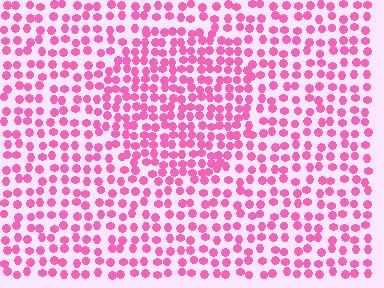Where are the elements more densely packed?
The elements are more densely packed inside the circle boundary.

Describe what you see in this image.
The image contains small pink elements arranged at two different densities. A circle-shaped region is visible where the elements are more densely packed than the surrounding area.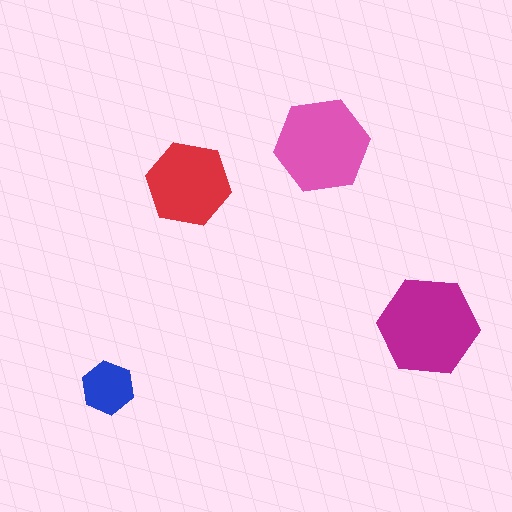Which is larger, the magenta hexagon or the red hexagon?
The magenta one.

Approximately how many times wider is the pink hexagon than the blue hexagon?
About 2 times wider.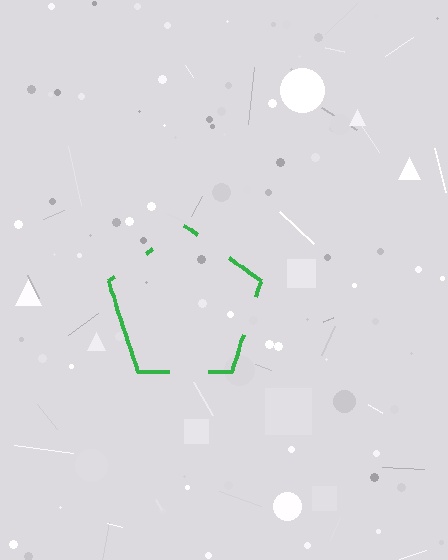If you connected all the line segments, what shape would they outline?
They would outline a pentagon.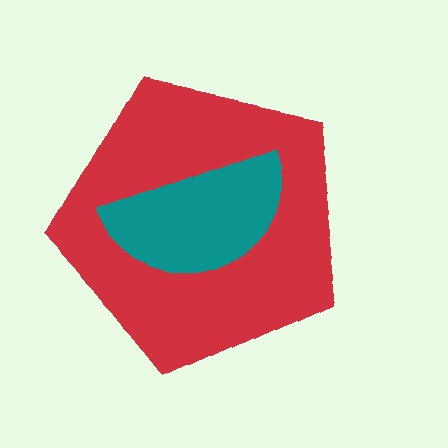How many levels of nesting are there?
2.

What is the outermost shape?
The red pentagon.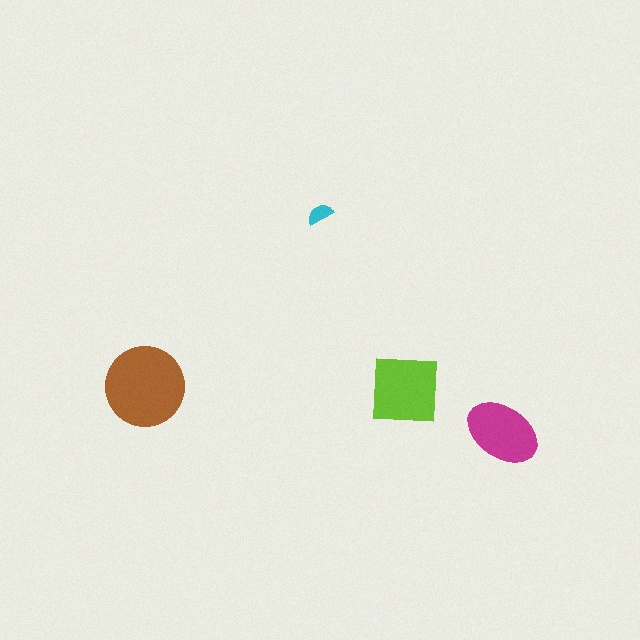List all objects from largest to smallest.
The brown circle, the lime square, the magenta ellipse, the cyan semicircle.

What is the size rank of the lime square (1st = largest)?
2nd.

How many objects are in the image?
There are 4 objects in the image.